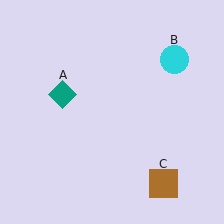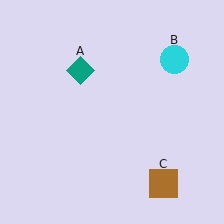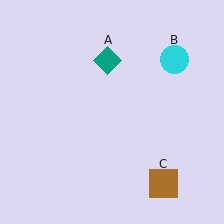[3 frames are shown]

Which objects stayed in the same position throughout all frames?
Cyan circle (object B) and brown square (object C) remained stationary.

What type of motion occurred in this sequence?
The teal diamond (object A) rotated clockwise around the center of the scene.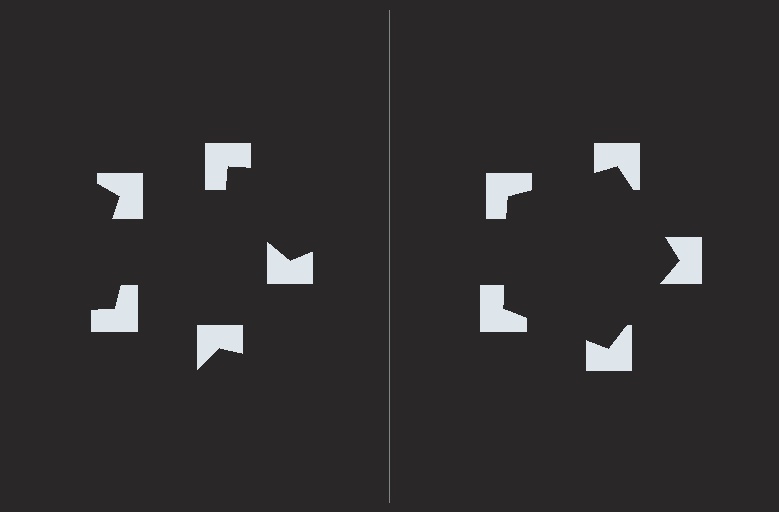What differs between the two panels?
The notched squares are positioned identically on both sides; only the wedge orientations differ. On the right they align to a pentagon; on the left they are misaligned.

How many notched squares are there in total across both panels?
10 — 5 on each side.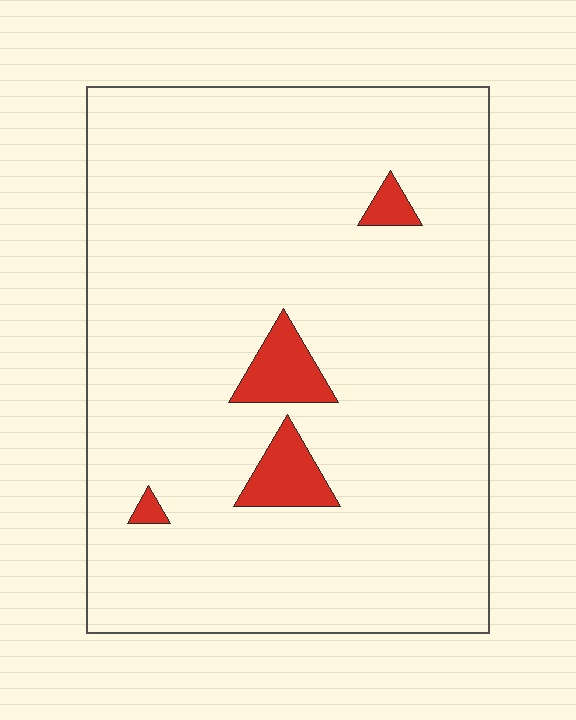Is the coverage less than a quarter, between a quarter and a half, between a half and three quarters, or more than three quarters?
Less than a quarter.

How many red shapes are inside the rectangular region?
4.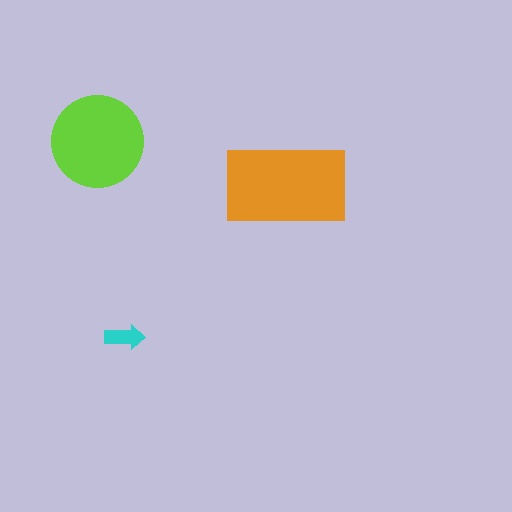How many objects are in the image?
There are 3 objects in the image.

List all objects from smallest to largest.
The cyan arrow, the lime circle, the orange rectangle.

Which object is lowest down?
The cyan arrow is bottommost.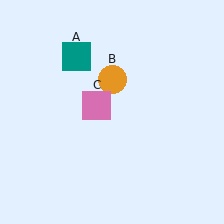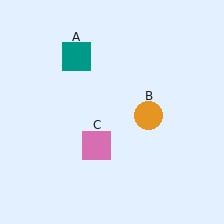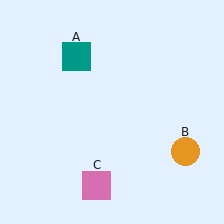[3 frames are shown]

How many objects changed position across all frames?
2 objects changed position: orange circle (object B), pink square (object C).